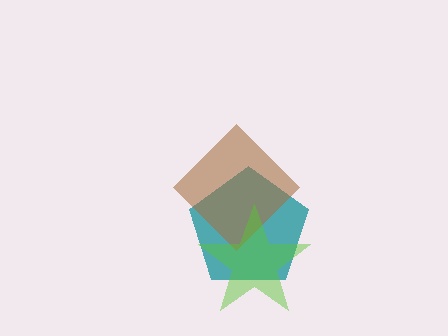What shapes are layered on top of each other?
The layered shapes are: a teal pentagon, a brown diamond, a lime star.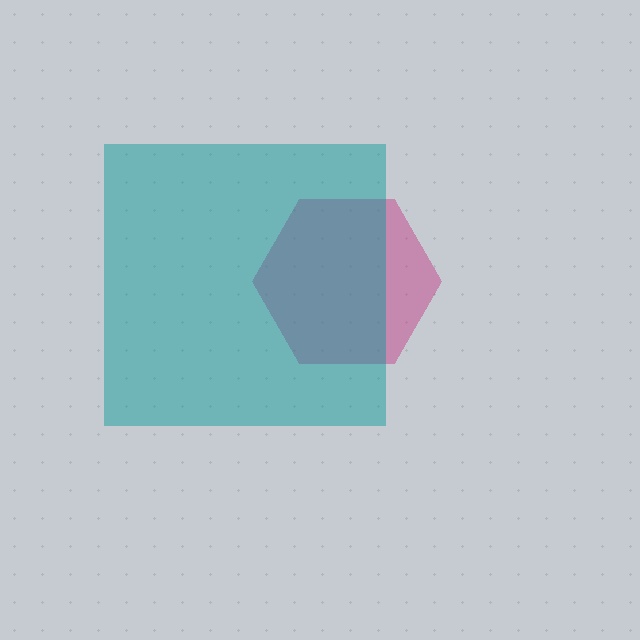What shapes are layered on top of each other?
The layered shapes are: a magenta hexagon, a teal square.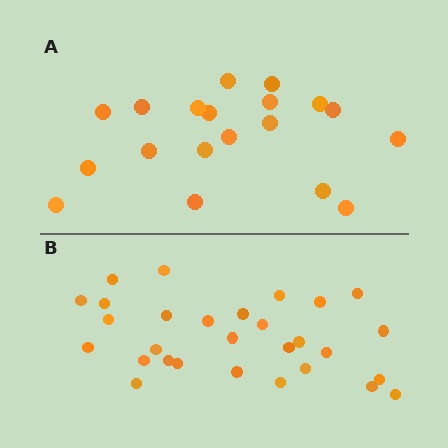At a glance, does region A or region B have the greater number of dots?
Region B (the bottom region) has more dots.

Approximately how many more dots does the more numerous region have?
Region B has roughly 10 or so more dots than region A.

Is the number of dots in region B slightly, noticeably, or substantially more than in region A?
Region B has substantially more. The ratio is roughly 1.5 to 1.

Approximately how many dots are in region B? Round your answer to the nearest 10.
About 30 dots. (The exact count is 29, which rounds to 30.)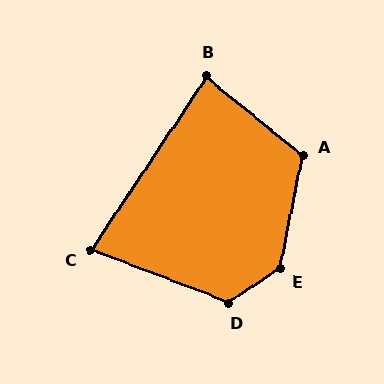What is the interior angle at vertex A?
Approximately 118 degrees (obtuse).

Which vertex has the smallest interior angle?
C, at approximately 77 degrees.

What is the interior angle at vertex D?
Approximately 125 degrees (obtuse).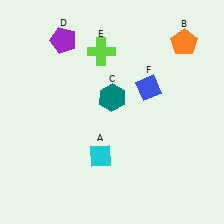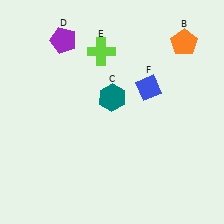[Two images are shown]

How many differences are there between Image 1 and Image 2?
There is 1 difference between the two images.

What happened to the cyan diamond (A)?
The cyan diamond (A) was removed in Image 2. It was in the bottom-left area of Image 1.